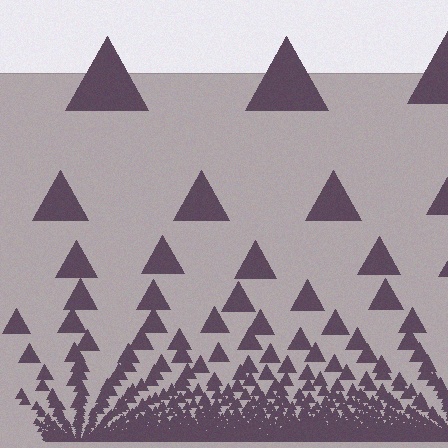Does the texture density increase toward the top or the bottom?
Density increases toward the bottom.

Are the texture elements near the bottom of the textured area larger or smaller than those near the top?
Smaller. The gradient is inverted — elements near the bottom are smaller and denser.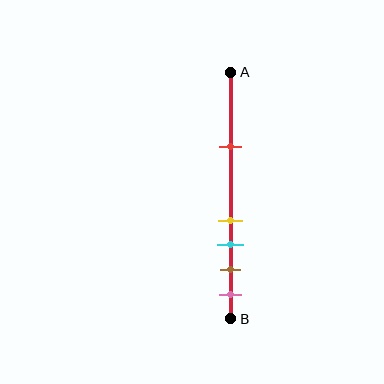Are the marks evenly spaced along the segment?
No, the marks are not evenly spaced.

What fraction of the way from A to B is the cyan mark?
The cyan mark is approximately 70% (0.7) of the way from A to B.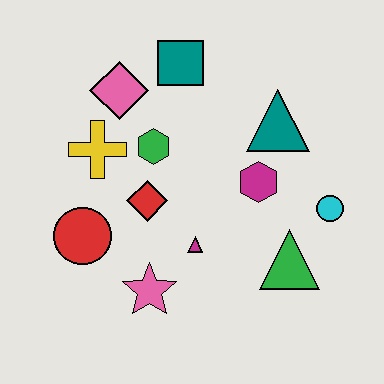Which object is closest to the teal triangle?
The magenta hexagon is closest to the teal triangle.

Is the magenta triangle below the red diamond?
Yes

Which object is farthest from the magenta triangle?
The teal square is farthest from the magenta triangle.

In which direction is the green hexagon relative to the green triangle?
The green hexagon is to the left of the green triangle.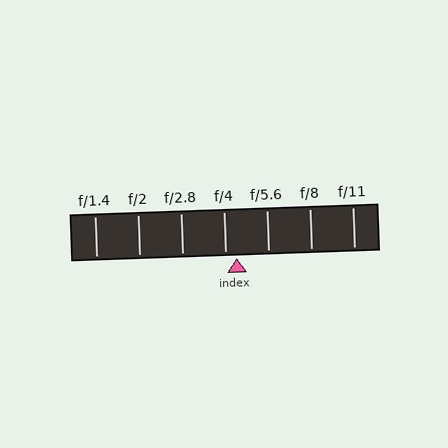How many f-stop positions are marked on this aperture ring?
There are 7 f-stop positions marked.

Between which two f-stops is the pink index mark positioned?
The index mark is between f/4 and f/5.6.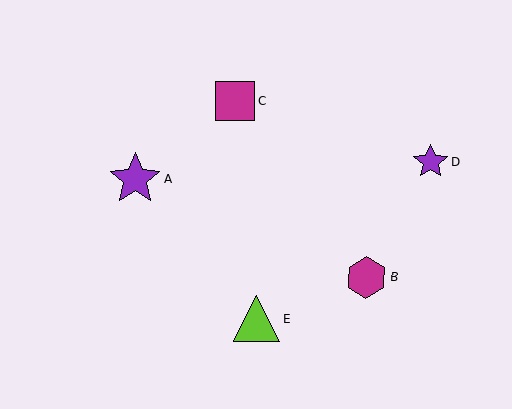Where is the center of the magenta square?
The center of the magenta square is at (235, 101).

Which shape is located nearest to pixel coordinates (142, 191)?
The purple star (labeled A) at (135, 179) is nearest to that location.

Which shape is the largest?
The purple star (labeled A) is the largest.